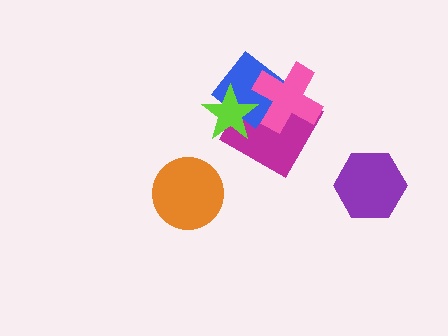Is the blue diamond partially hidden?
Yes, it is partially covered by another shape.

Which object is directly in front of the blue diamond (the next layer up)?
The lime star is directly in front of the blue diamond.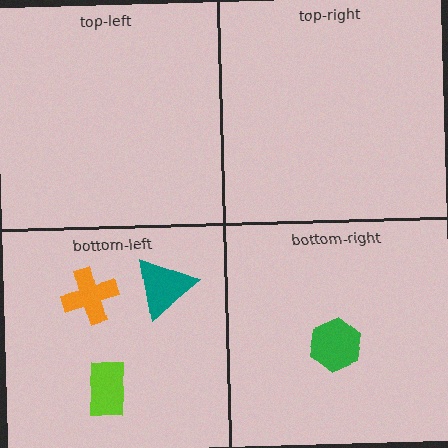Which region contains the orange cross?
The bottom-left region.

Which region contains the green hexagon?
The bottom-right region.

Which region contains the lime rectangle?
The bottom-left region.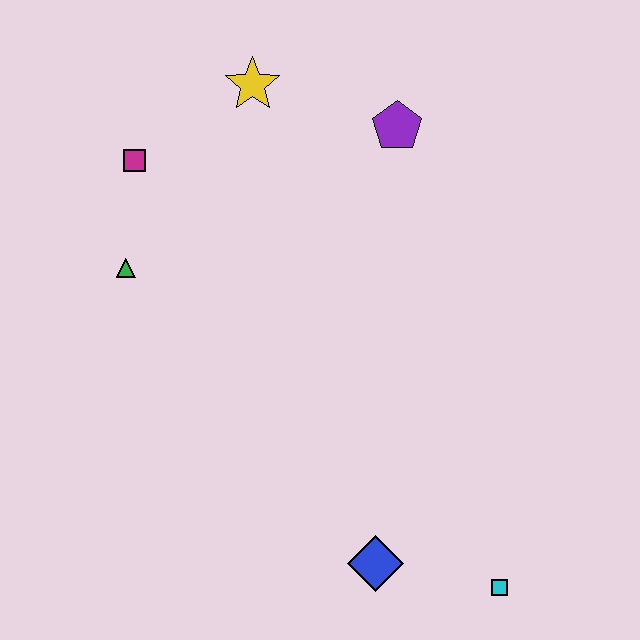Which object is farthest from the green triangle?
The cyan square is farthest from the green triangle.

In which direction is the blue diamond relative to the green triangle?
The blue diamond is below the green triangle.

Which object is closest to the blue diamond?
The cyan square is closest to the blue diamond.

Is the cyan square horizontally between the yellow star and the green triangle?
No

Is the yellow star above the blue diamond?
Yes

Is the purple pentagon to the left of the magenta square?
No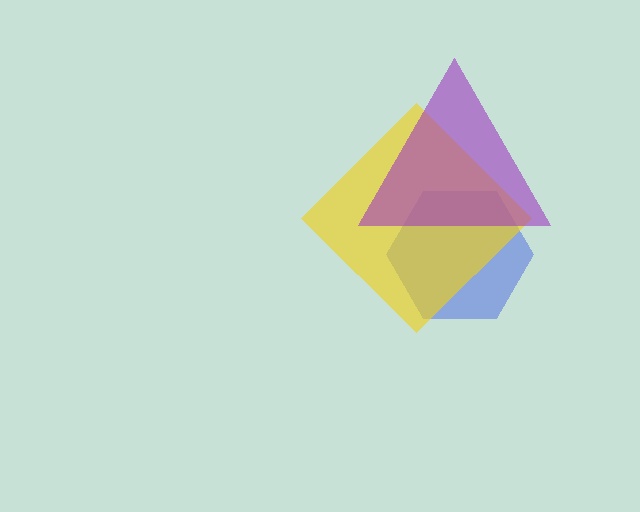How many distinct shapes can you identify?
There are 3 distinct shapes: a blue hexagon, a yellow diamond, a purple triangle.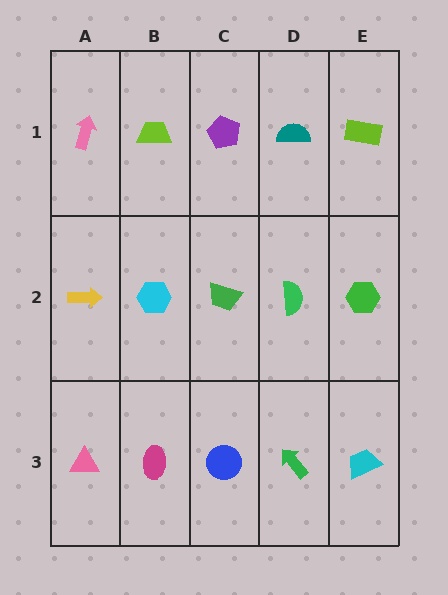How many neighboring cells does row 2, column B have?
4.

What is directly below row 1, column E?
A green hexagon.